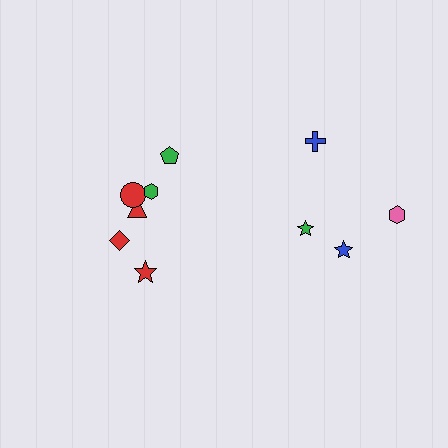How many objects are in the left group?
There are 6 objects.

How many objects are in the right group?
There are 4 objects.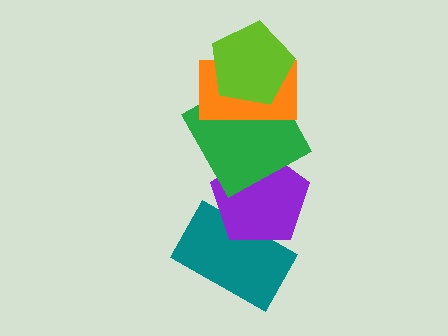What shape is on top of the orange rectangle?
The lime pentagon is on top of the orange rectangle.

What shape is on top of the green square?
The orange rectangle is on top of the green square.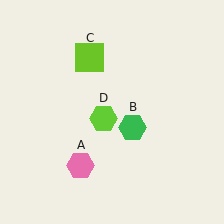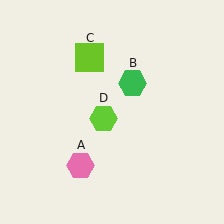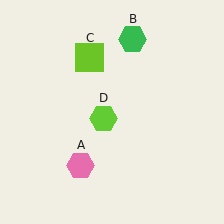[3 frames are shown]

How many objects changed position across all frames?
1 object changed position: green hexagon (object B).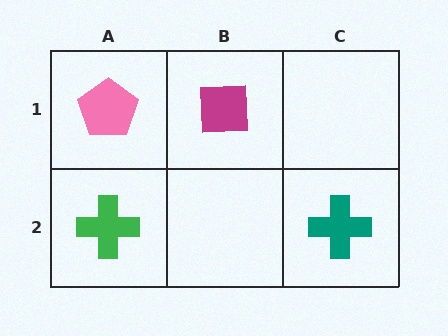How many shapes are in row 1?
2 shapes.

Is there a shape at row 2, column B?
No, that cell is empty.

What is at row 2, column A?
A green cross.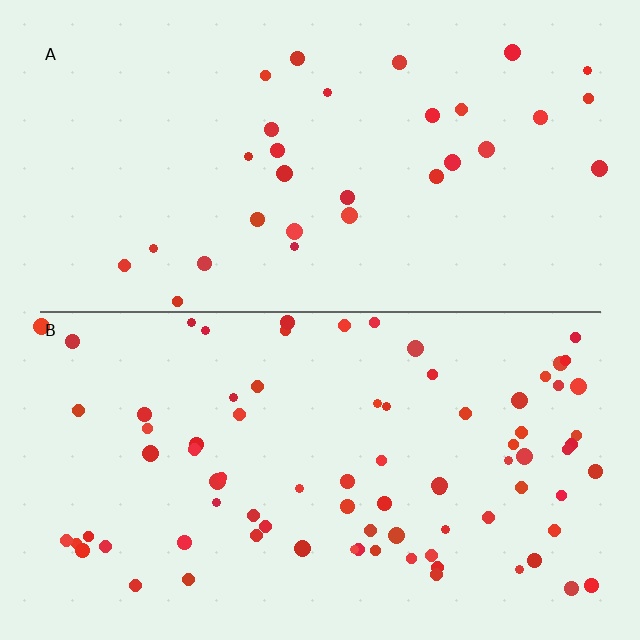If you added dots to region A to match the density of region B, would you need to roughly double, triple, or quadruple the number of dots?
Approximately triple.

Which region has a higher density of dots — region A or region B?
B (the bottom).